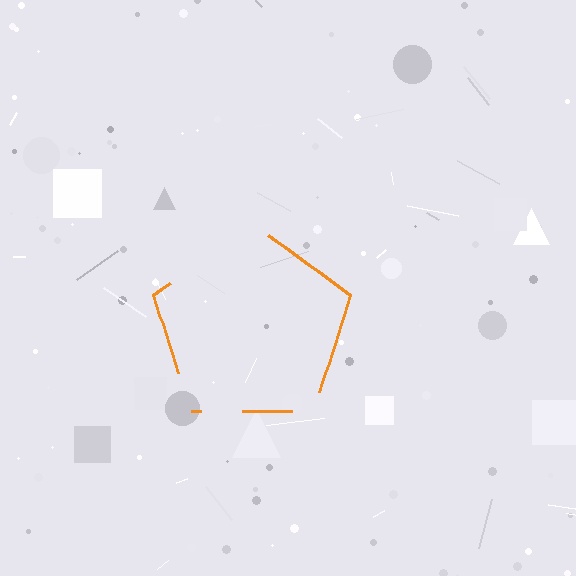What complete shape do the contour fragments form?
The contour fragments form a pentagon.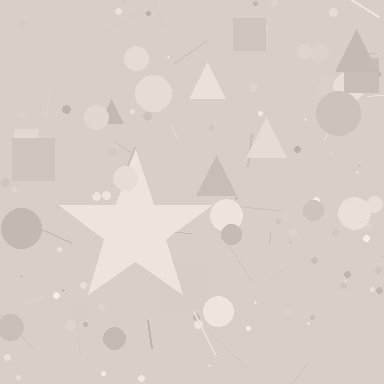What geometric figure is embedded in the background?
A star is embedded in the background.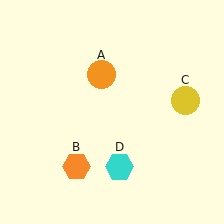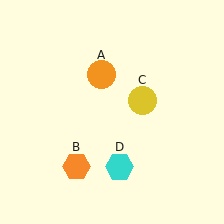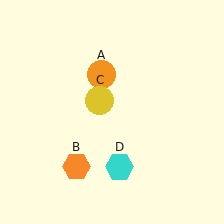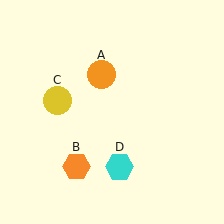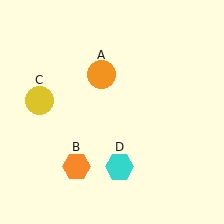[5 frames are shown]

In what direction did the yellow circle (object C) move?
The yellow circle (object C) moved left.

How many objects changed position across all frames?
1 object changed position: yellow circle (object C).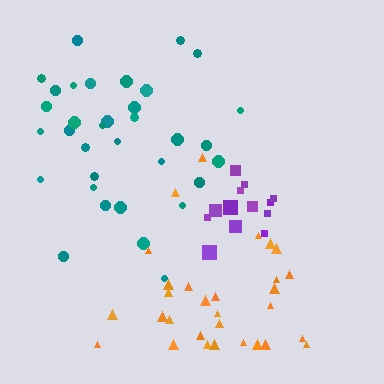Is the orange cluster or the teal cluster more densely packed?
Orange.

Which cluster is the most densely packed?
Purple.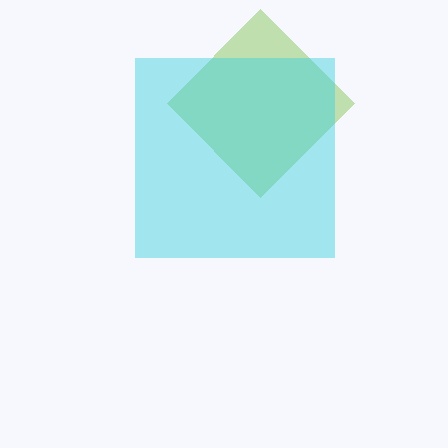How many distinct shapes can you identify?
There are 2 distinct shapes: a lime diamond, a cyan square.